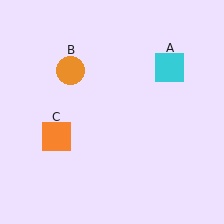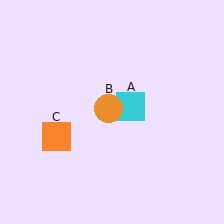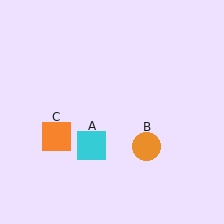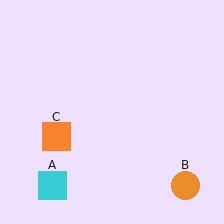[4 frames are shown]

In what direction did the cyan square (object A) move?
The cyan square (object A) moved down and to the left.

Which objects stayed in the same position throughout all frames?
Orange square (object C) remained stationary.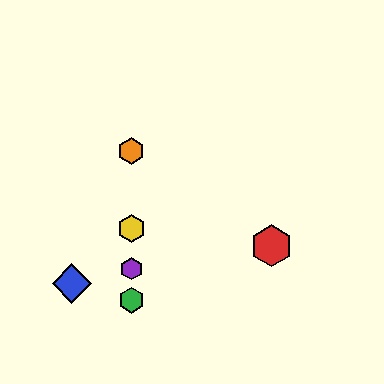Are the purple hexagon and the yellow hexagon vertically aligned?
Yes, both are at x≈131.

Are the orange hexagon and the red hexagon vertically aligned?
No, the orange hexagon is at x≈131 and the red hexagon is at x≈271.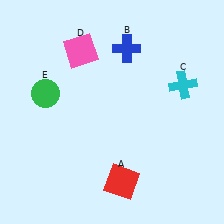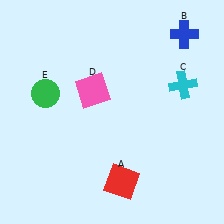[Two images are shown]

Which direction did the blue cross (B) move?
The blue cross (B) moved right.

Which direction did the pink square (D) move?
The pink square (D) moved down.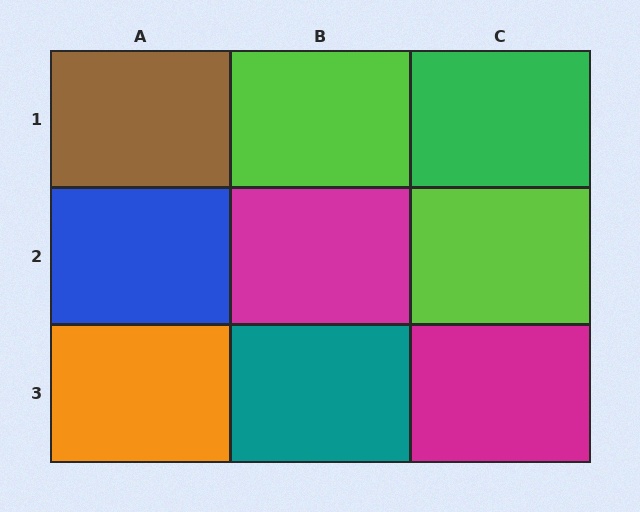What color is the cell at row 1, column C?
Green.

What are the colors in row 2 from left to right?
Blue, magenta, lime.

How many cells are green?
1 cell is green.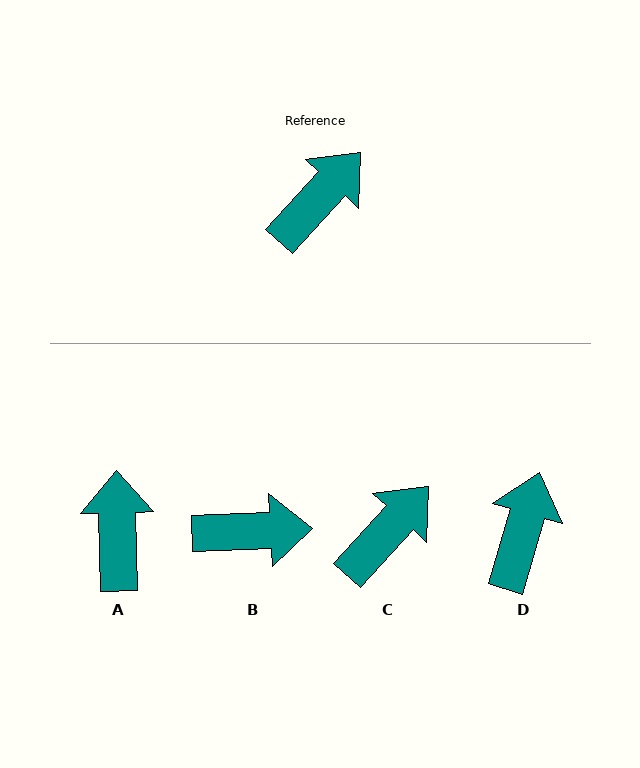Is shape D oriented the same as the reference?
No, it is off by about 26 degrees.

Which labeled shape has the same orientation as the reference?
C.